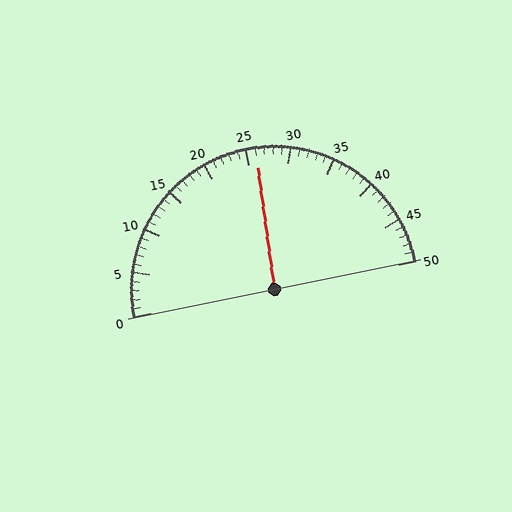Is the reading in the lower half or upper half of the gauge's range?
The reading is in the upper half of the range (0 to 50).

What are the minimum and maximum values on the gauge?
The gauge ranges from 0 to 50.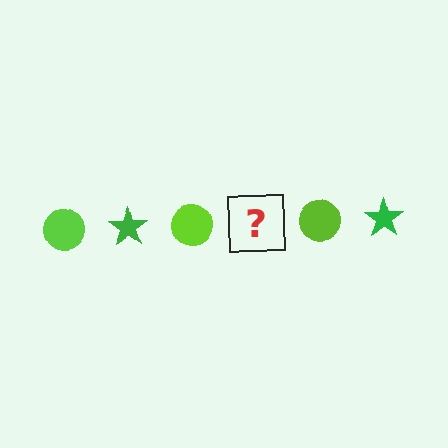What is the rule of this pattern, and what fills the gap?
The rule is that the pattern alternates between lime circle and green star. The gap should be filled with a green star.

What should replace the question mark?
The question mark should be replaced with a green star.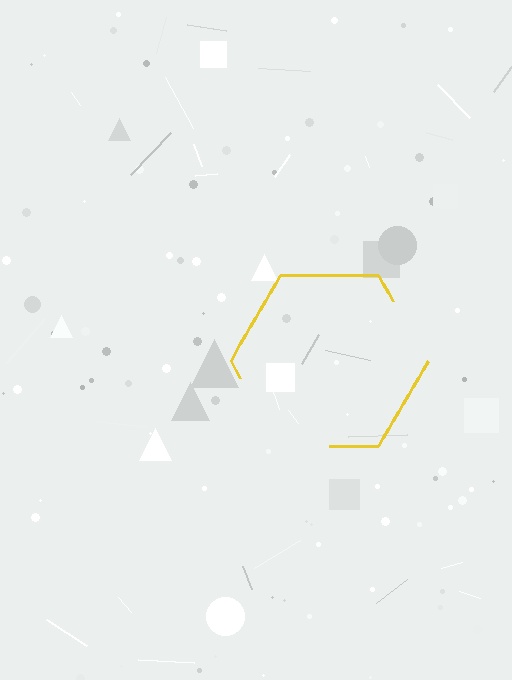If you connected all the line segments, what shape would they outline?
They would outline a hexagon.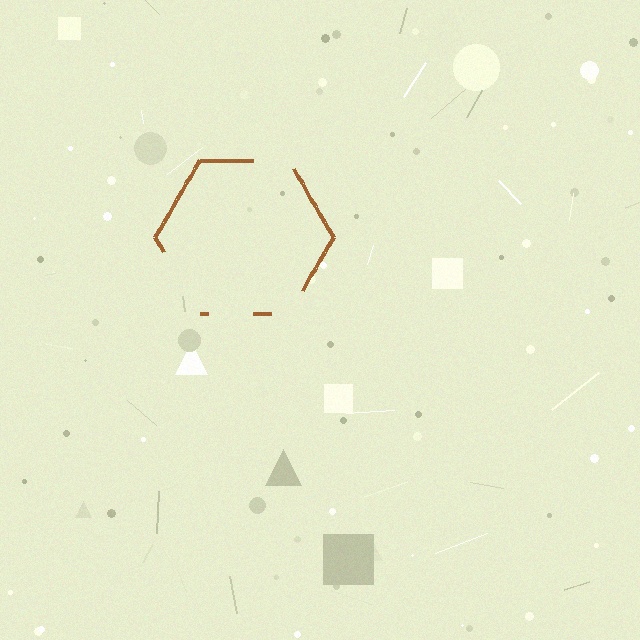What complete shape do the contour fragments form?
The contour fragments form a hexagon.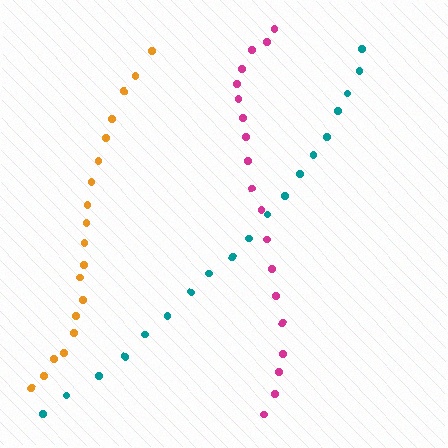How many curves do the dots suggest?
There are 3 distinct paths.